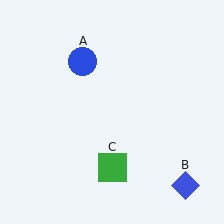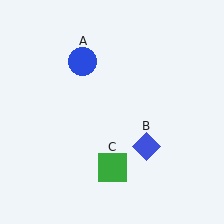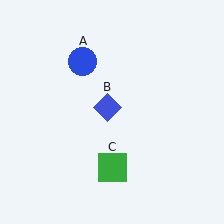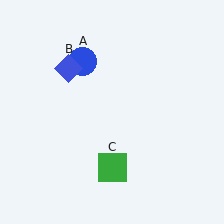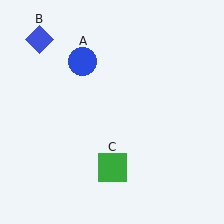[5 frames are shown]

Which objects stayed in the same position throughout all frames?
Blue circle (object A) and green square (object C) remained stationary.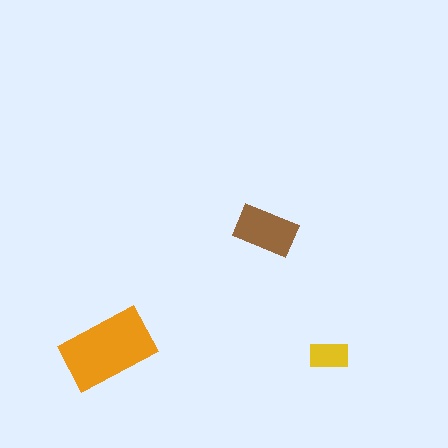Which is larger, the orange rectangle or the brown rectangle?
The orange one.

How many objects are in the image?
There are 3 objects in the image.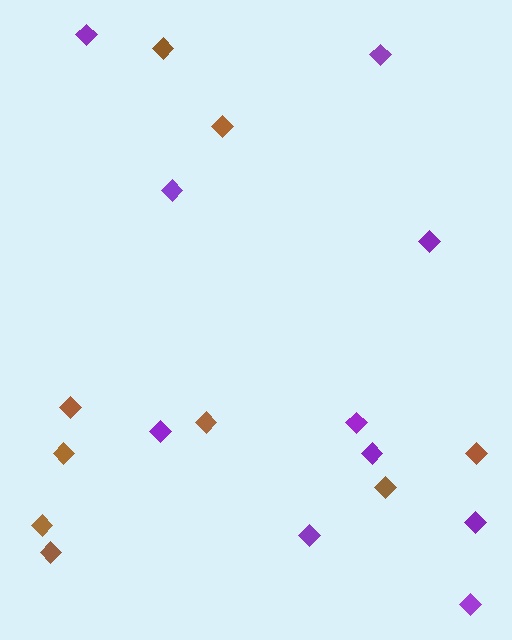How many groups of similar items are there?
There are 2 groups: one group of purple diamonds (10) and one group of brown diamonds (9).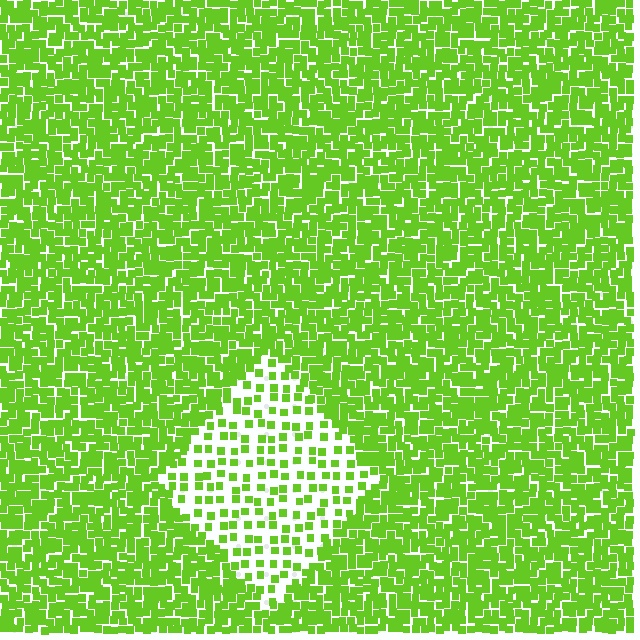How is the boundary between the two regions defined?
The boundary is defined by a change in element density (approximately 2.6x ratio). All elements are the same color, size, and shape.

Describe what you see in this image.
The image contains small lime elements arranged at two different densities. A diamond-shaped region is visible where the elements are less densely packed than the surrounding area.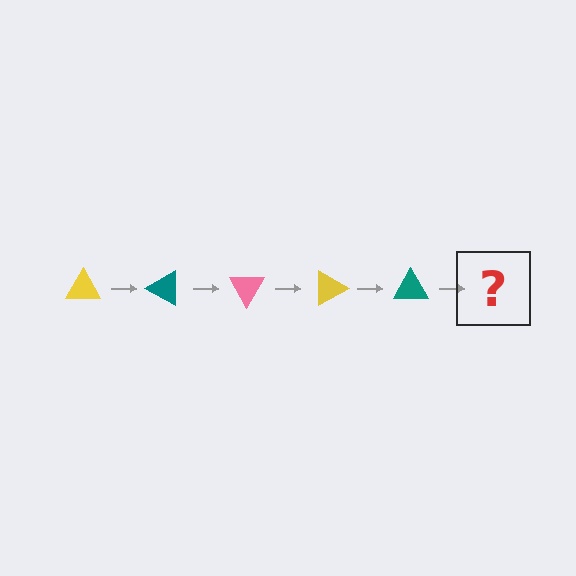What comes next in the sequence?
The next element should be a pink triangle, rotated 150 degrees from the start.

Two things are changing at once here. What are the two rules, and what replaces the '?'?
The two rules are that it rotates 30 degrees each step and the color cycles through yellow, teal, and pink. The '?' should be a pink triangle, rotated 150 degrees from the start.